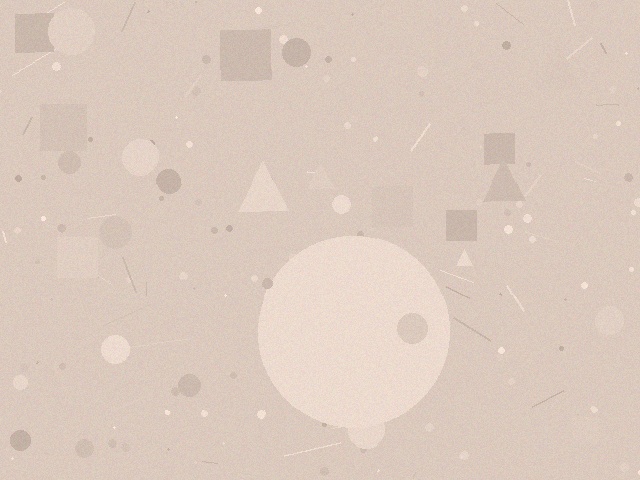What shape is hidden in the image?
A circle is hidden in the image.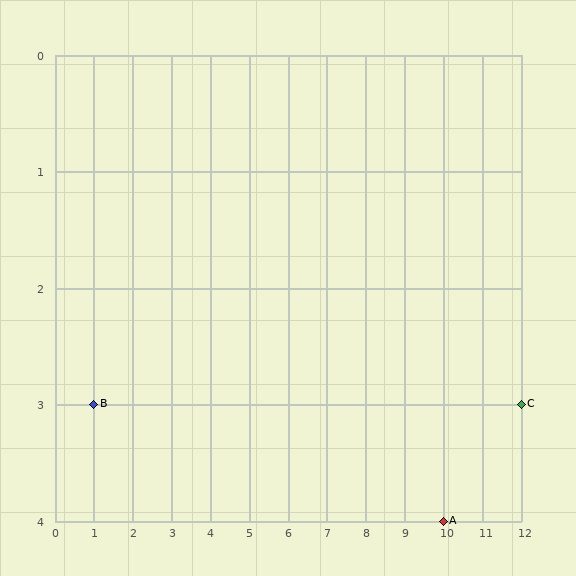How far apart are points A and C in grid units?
Points A and C are 2 columns and 1 row apart (about 2.2 grid units diagonally).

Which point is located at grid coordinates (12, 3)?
Point C is at (12, 3).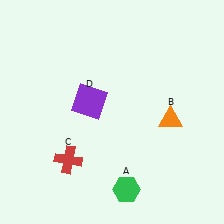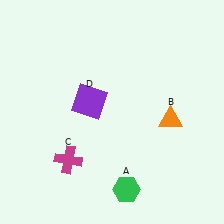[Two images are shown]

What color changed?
The cross (C) changed from red in Image 1 to magenta in Image 2.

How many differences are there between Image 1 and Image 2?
There is 1 difference between the two images.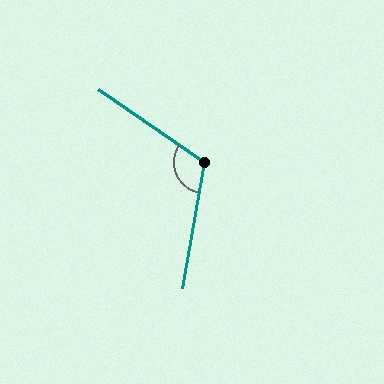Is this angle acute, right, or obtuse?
It is obtuse.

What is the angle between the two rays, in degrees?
Approximately 115 degrees.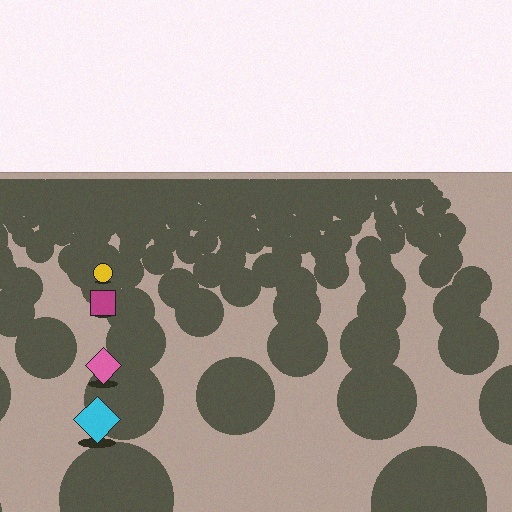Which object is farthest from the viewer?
The yellow circle is farthest from the viewer. It appears smaller and the ground texture around it is denser.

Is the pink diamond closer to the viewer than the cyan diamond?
No. The cyan diamond is closer — you can tell from the texture gradient: the ground texture is coarser near it.